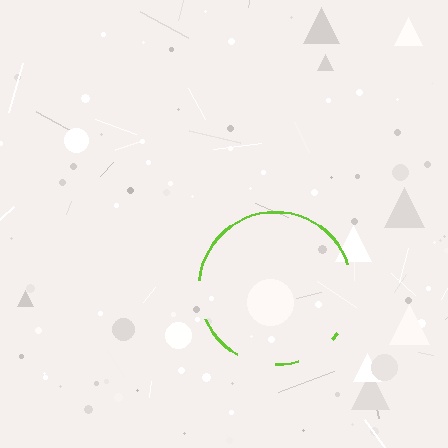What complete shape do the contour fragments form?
The contour fragments form a circle.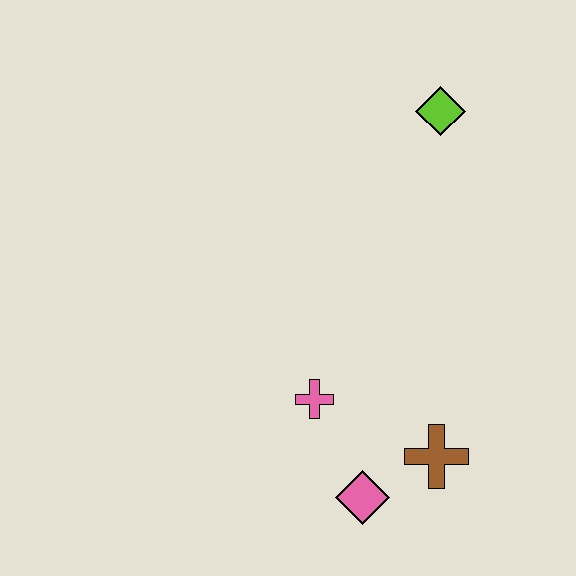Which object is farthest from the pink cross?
The lime diamond is farthest from the pink cross.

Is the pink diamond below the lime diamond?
Yes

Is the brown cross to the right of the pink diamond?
Yes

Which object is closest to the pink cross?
The pink diamond is closest to the pink cross.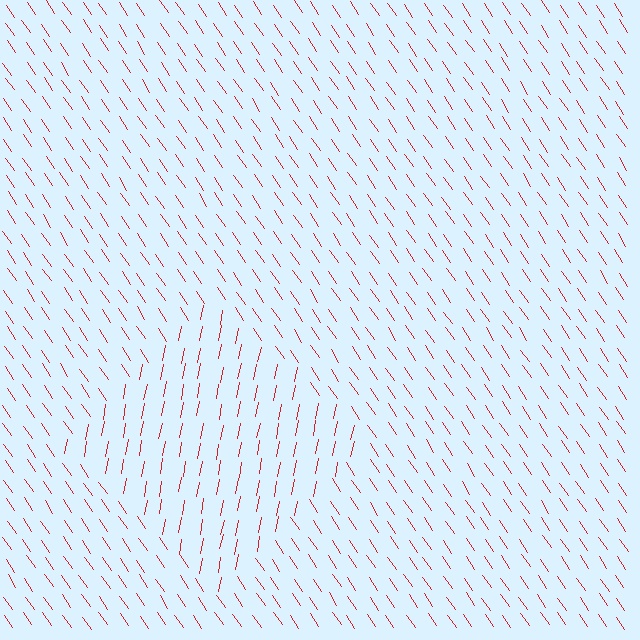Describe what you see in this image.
The image is filled with small red line segments. A diamond region in the image has lines oriented differently from the surrounding lines, creating a visible texture boundary.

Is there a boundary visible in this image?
Yes, there is a texture boundary formed by a change in line orientation.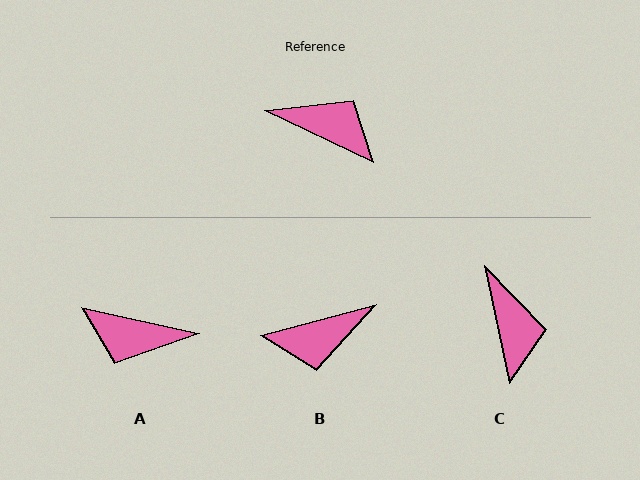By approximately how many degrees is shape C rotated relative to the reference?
Approximately 52 degrees clockwise.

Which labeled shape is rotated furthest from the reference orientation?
A, about 167 degrees away.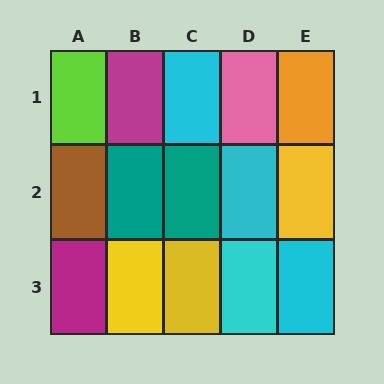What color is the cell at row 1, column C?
Cyan.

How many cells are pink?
1 cell is pink.